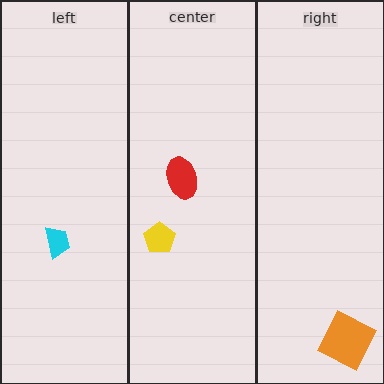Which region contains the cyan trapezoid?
The left region.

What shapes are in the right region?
The orange square.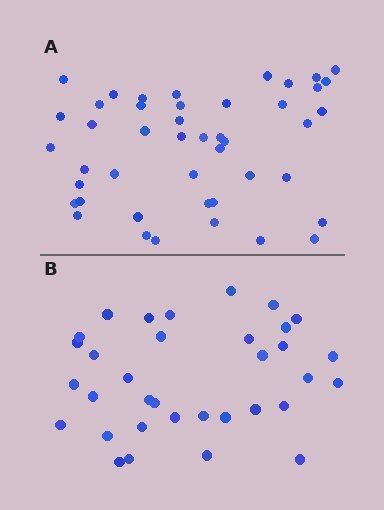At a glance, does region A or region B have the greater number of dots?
Region A (the top region) has more dots.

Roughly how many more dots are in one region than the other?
Region A has roughly 12 or so more dots than region B.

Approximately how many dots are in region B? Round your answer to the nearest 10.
About 30 dots. (The exact count is 34, which rounds to 30.)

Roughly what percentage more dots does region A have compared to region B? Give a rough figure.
About 30% more.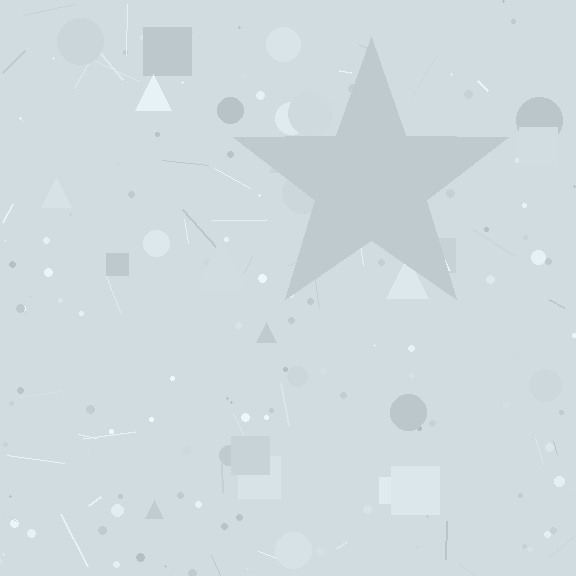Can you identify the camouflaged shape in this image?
The camouflaged shape is a star.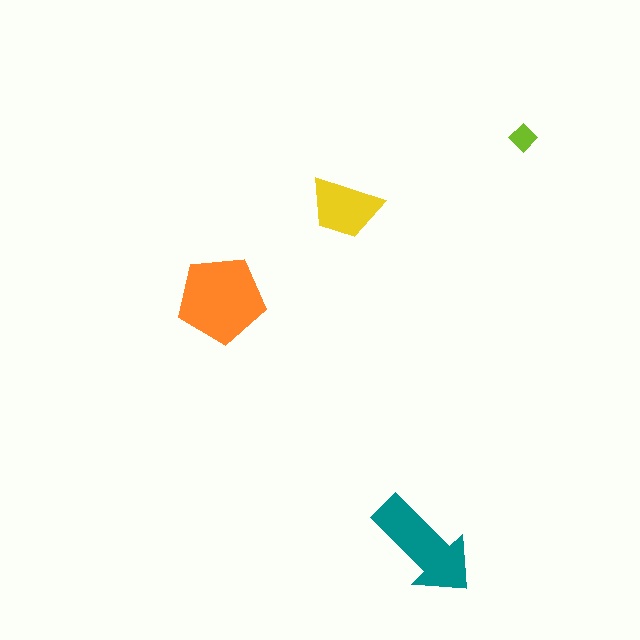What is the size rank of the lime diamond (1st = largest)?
4th.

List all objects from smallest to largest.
The lime diamond, the yellow trapezoid, the teal arrow, the orange pentagon.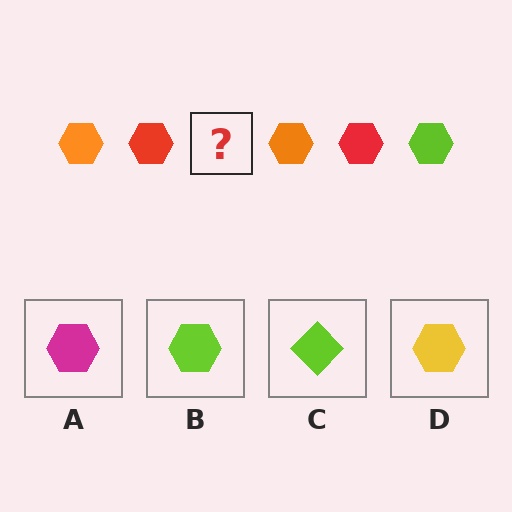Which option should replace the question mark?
Option B.